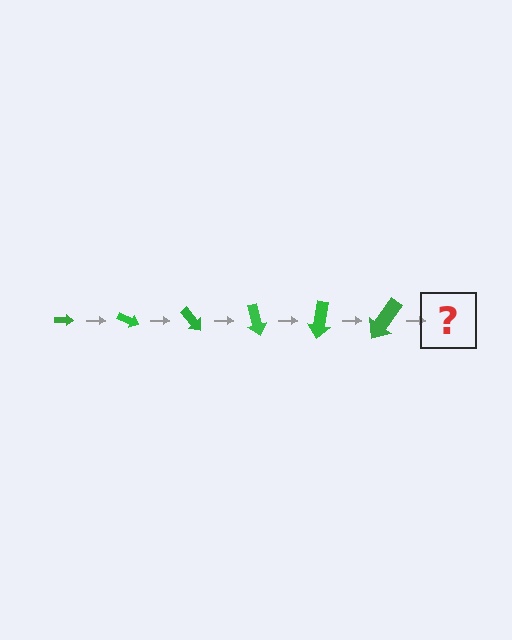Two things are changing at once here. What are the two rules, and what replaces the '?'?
The two rules are that the arrow grows larger each step and it rotates 25 degrees each step. The '?' should be an arrow, larger than the previous one and rotated 150 degrees from the start.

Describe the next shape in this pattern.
It should be an arrow, larger than the previous one and rotated 150 degrees from the start.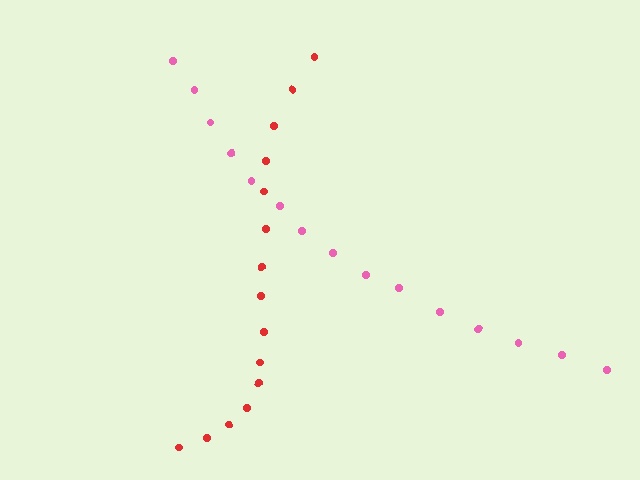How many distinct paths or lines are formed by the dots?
There are 2 distinct paths.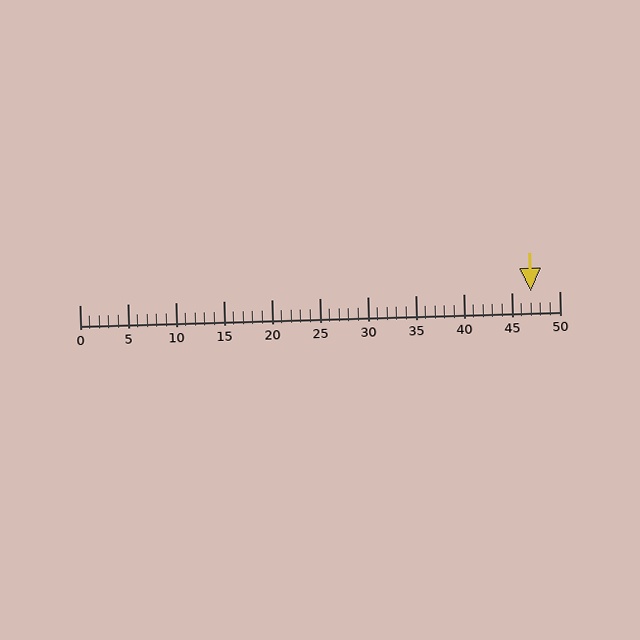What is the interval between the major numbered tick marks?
The major tick marks are spaced 5 units apart.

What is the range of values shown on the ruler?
The ruler shows values from 0 to 50.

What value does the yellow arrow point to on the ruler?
The yellow arrow points to approximately 47.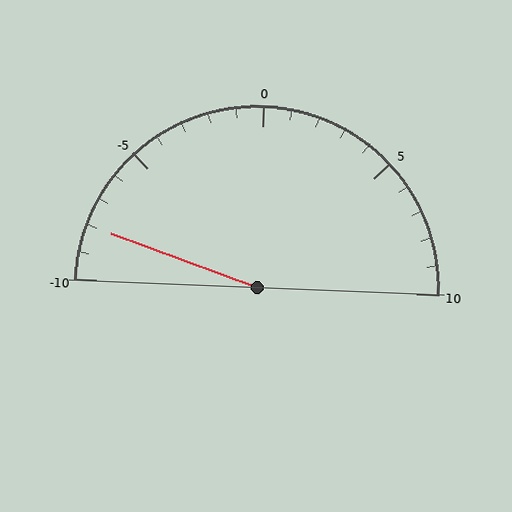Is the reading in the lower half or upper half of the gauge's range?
The reading is in the lower half of the range (-10 to 10).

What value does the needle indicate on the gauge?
The needle indicates approximately -8.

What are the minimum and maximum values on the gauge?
The gauge ranges from -10 to 10.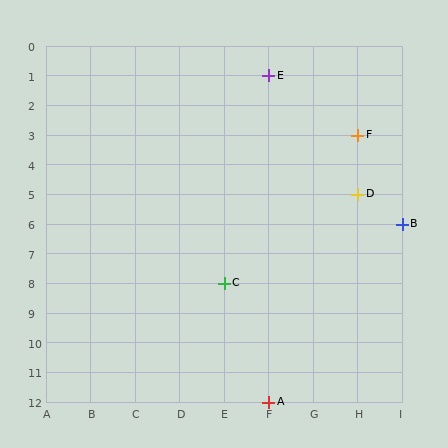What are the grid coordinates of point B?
Point B is at grid coordinates (I, 6).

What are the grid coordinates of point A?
Point A is at grid coordinates (F, 12).